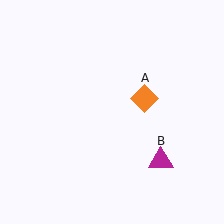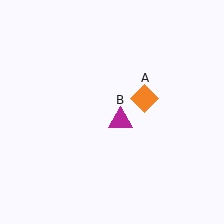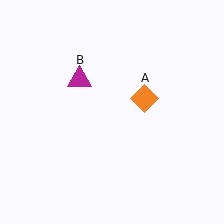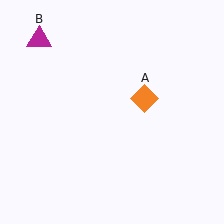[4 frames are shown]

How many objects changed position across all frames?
1 object changed position: magenta triangle (object B).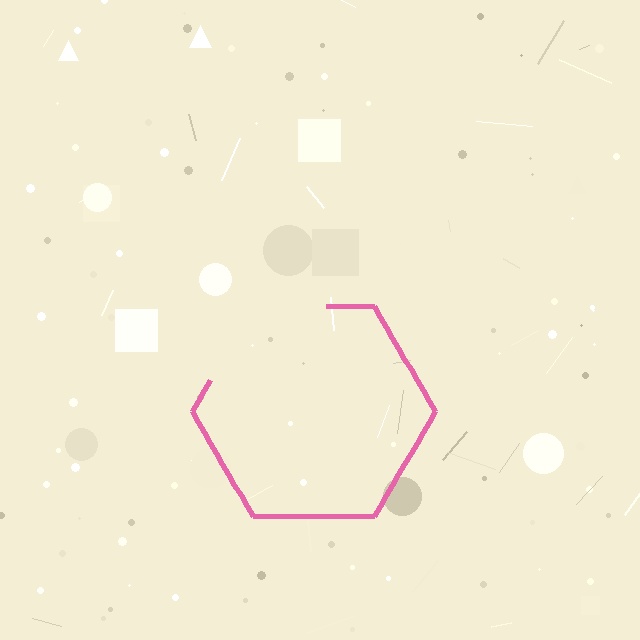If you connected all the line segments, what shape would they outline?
They would outline a hexagon.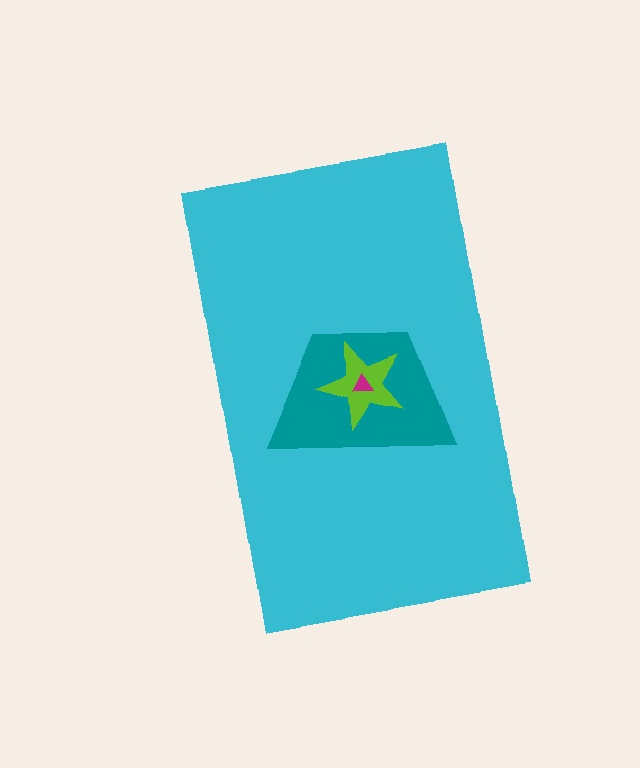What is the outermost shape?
The cyan rectangle.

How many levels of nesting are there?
4.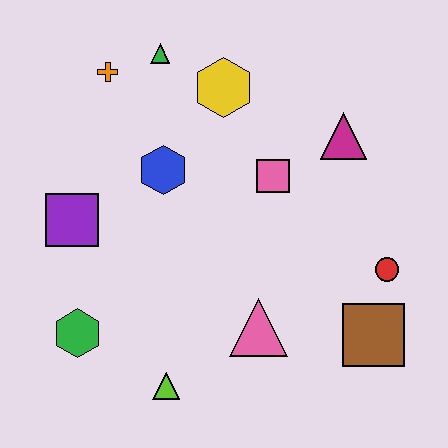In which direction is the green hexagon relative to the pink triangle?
The green hexagon is to the left of the pink triangle.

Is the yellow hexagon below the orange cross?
Yes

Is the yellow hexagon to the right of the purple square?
Yes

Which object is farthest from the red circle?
The orange cross is farthest from the red circle.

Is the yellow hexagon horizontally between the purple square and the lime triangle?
No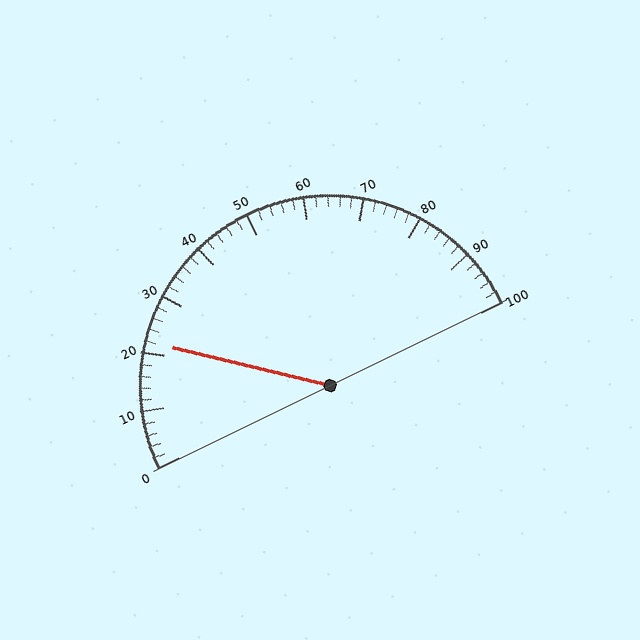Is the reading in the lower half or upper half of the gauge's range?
The reading is in the lower half of the range (0 to 100).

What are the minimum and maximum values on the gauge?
The gauge ranges from 0 to 100.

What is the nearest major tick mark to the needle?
The nearest major tick mark is 20.